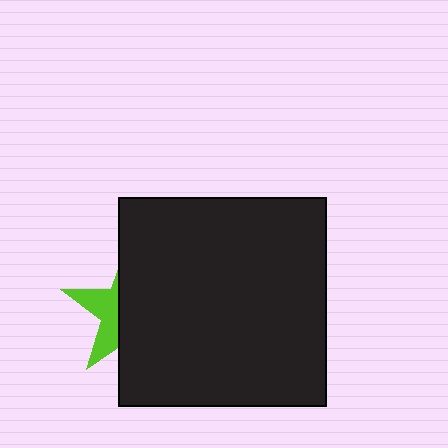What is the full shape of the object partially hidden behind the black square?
The partially hidden object is a lime star.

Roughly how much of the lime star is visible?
A small part of it is visible (roughly 34%).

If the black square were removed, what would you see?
You would see the complete lime star.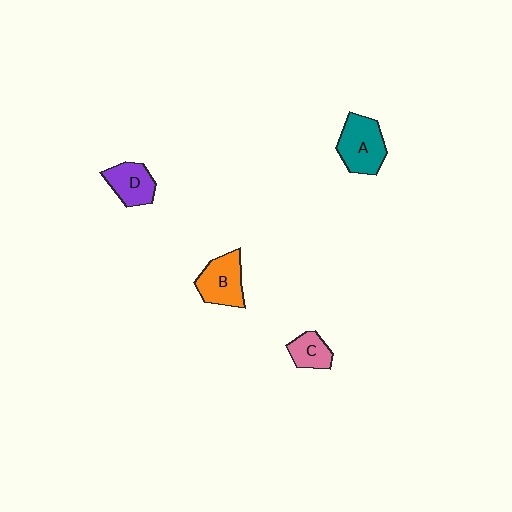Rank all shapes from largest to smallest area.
From largest to smallest: A (teal), B (orange), D (purple), C (pink).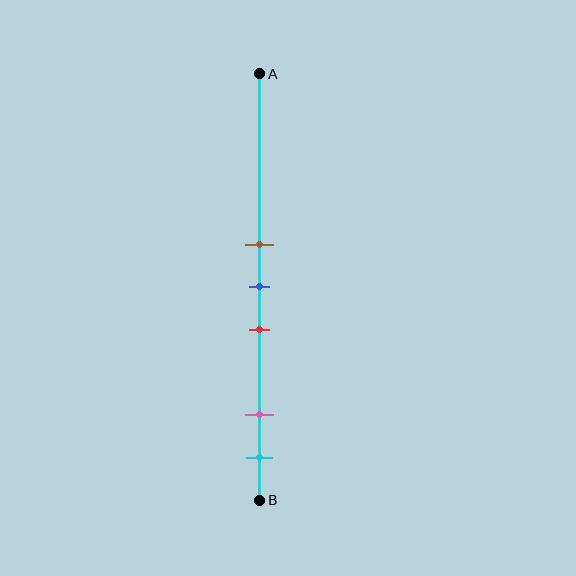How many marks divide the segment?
There are 5 marks dividing the segment.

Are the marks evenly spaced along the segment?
No, the marks are not evenly spaced.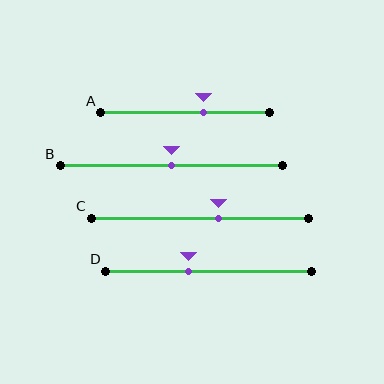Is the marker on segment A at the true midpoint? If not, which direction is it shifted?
No, the marker on segment A is shifted to the right by about 11% of the segment length.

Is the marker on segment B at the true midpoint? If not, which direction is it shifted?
Yes, the marker on segment B is at the true midpoint.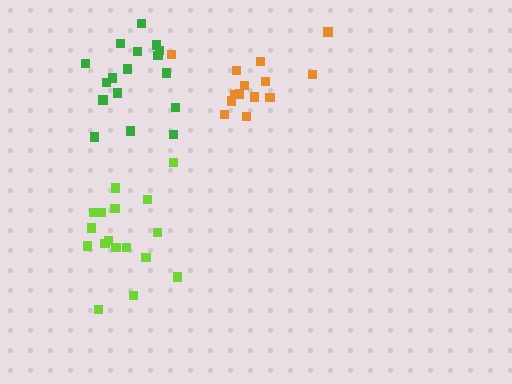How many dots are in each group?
Group 1: 14 dots, Group 2: 17 dots, Group 3: 17 dots (48 total).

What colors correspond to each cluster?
The clusters are colored: orange, green, lime.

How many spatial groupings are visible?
There are 3 spatial groupings.